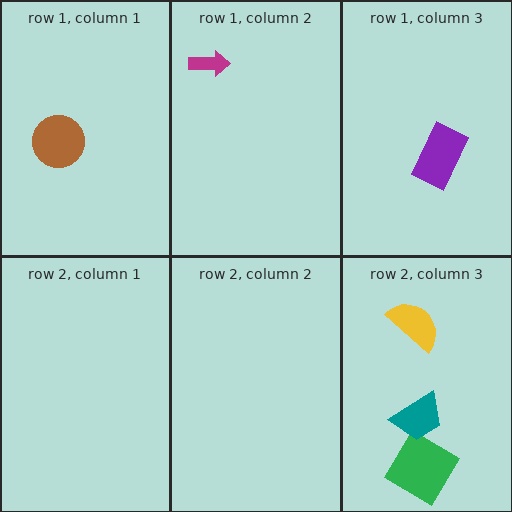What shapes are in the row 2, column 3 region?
The green diamond, the yellow semicircle, the teal trapezoid.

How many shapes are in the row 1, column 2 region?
1.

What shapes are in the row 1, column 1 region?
The brown circle.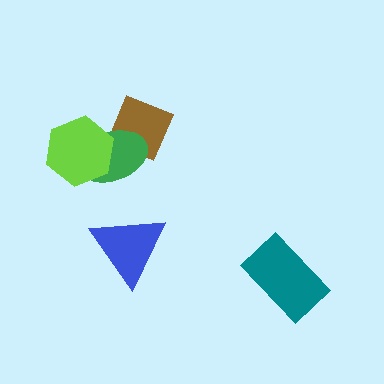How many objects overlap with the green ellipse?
2 objects overlap with the green ellipse.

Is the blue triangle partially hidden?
No, no other shape covers it.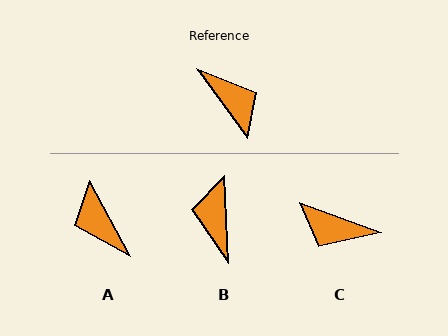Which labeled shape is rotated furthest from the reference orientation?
A, about 172 degrees away.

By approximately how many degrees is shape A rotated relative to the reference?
Approximately 172 degrees counter-clockwise.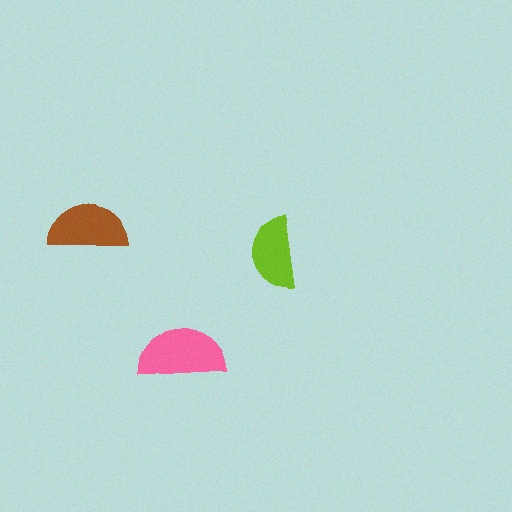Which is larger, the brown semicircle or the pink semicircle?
The pink one.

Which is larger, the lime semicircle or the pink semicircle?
The pink one.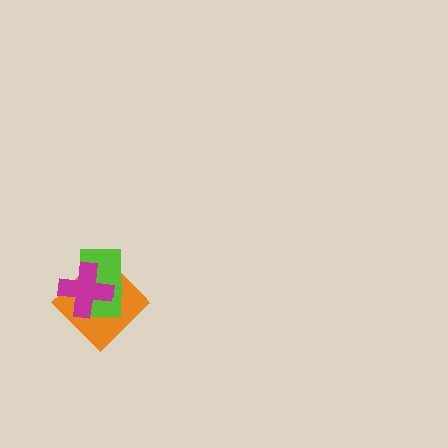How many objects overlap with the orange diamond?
2 objects overlap with the orange diamond.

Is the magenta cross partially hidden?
No, no other shape covers it.